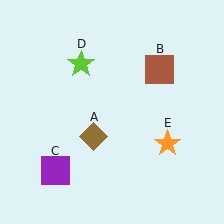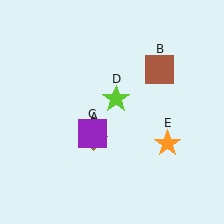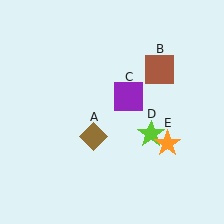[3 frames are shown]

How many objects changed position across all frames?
2 objects changed position: purple square (object C), lime star (object D).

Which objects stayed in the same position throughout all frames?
Brown diamond (object A) and brown square (object B) and orange star (object E) remained stationary.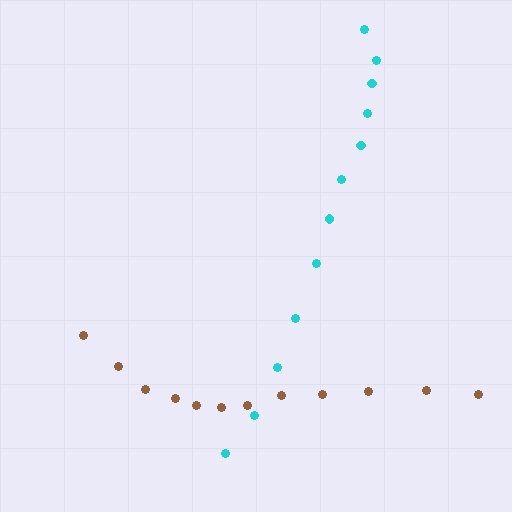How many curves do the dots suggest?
There are 2 distinct paths.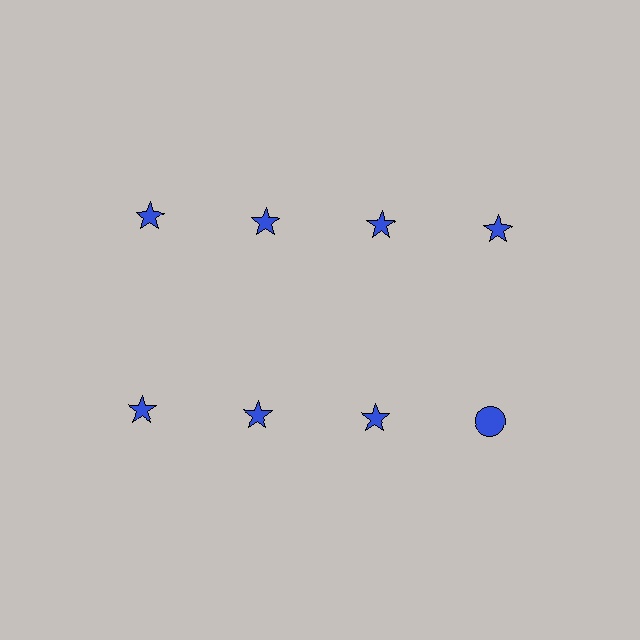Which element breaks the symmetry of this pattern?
The blue circle in the second row, second from right column breaks the symmetry. All other shapes are blue stars.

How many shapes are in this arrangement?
There are 8 shapes arranged in a grid pattern.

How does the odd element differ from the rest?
It has a different shape: circle instead of star.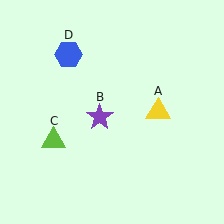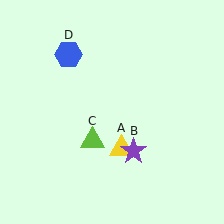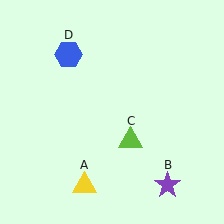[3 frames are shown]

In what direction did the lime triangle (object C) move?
The lime triangle (object C) moved right.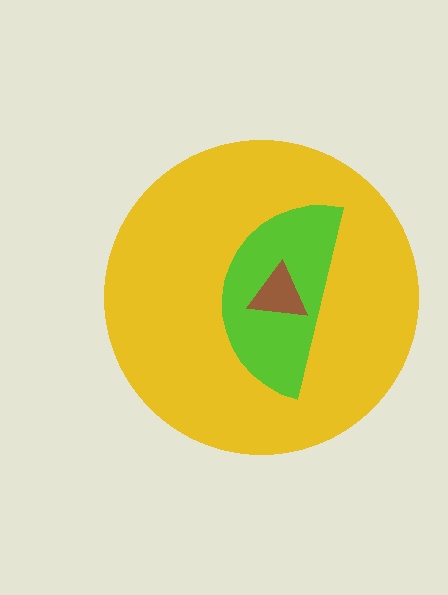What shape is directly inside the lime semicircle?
The brown triangle.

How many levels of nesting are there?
3.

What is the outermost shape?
The yellow circle.